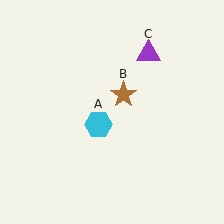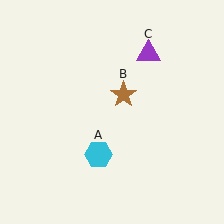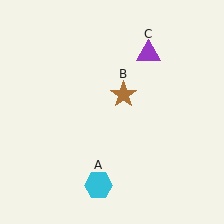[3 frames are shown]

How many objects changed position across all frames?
1 object changed position: cyan hexagon (object A).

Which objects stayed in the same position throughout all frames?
Brown star (object B) and purple triangle (object C) remained stationary.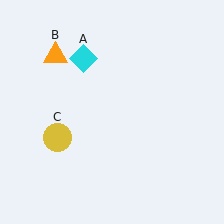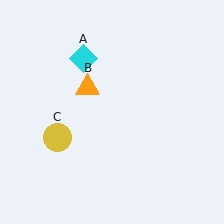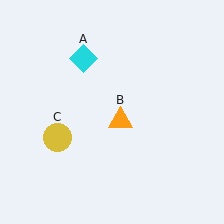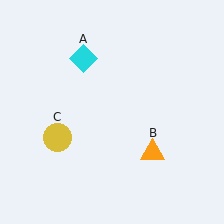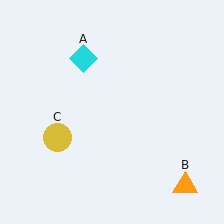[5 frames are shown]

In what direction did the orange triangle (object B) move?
The orange triangle (object B) moved down and to the right.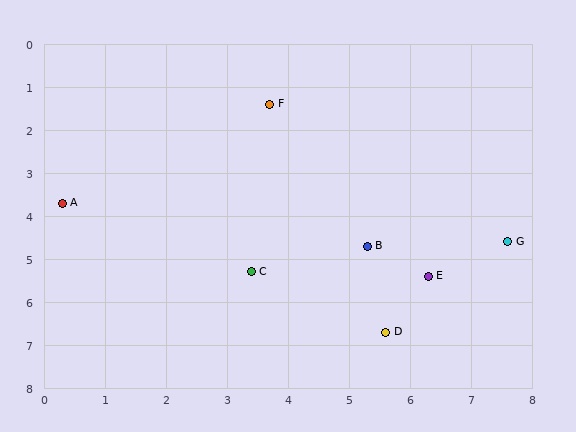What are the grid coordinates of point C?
Point C is at approximately (3.4, 5.3).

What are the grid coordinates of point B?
Point B is at approximately (5.3, 4.7).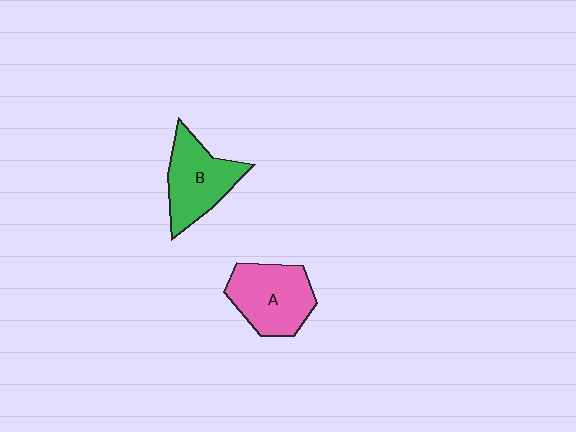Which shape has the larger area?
Shape A (pink).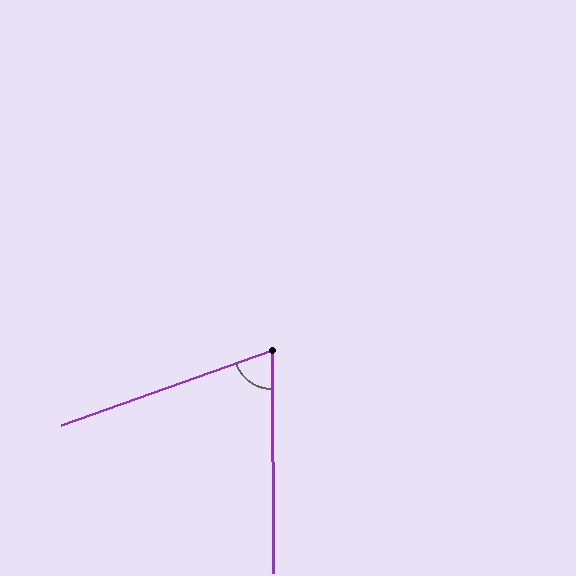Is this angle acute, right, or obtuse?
It is acute.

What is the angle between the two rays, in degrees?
Approximately 71 degrees.